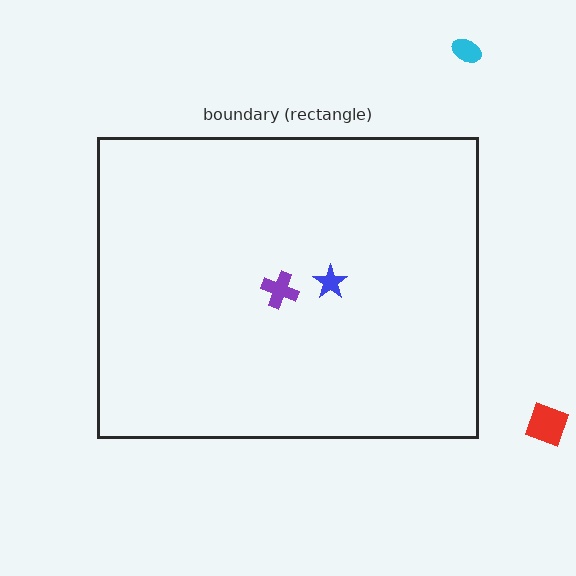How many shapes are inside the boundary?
2 inside, 2 outside.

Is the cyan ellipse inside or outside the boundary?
Outside.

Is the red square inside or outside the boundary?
Outside.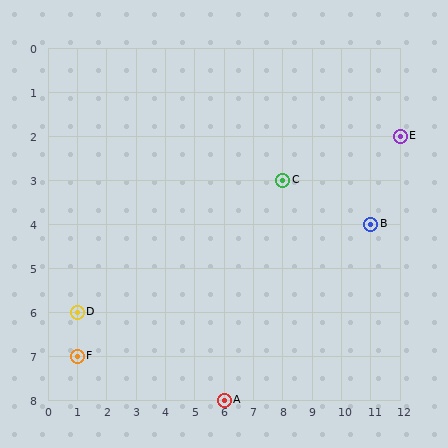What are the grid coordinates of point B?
Point B is at grid coordinates (11, 4).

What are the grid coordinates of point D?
Point D is at grid coordinates (1, 6).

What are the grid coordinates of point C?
Point C is at grid coordinates (8, 3).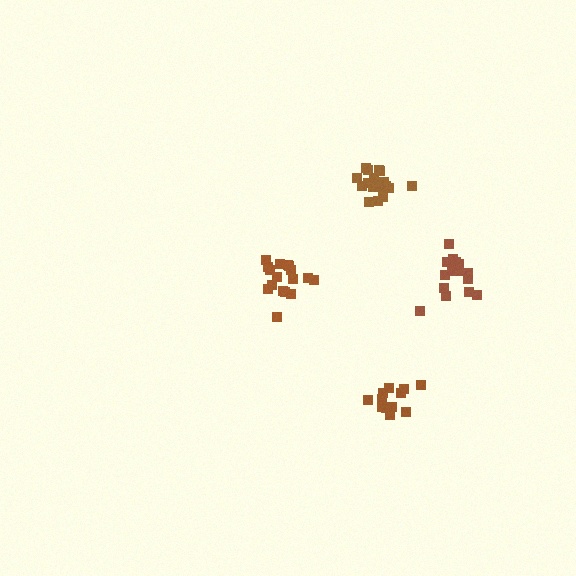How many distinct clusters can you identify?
There are 4 distinct clusters.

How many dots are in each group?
Group 1: 17 dots, Group 2: 17 dots, Group 3: 12 dots, Group 4: 17 dots (63 total).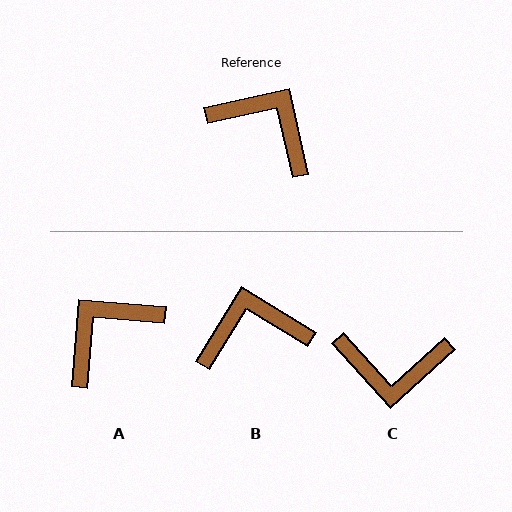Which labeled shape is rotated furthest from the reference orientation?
C, about 150 degrees away.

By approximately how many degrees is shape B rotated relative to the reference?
Approximately 46 degrees counter-clockwise.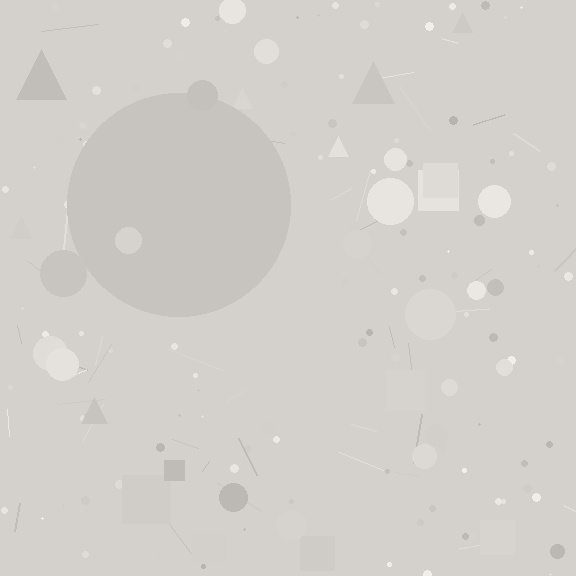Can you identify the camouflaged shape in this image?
The camouflaged shape is a circle.